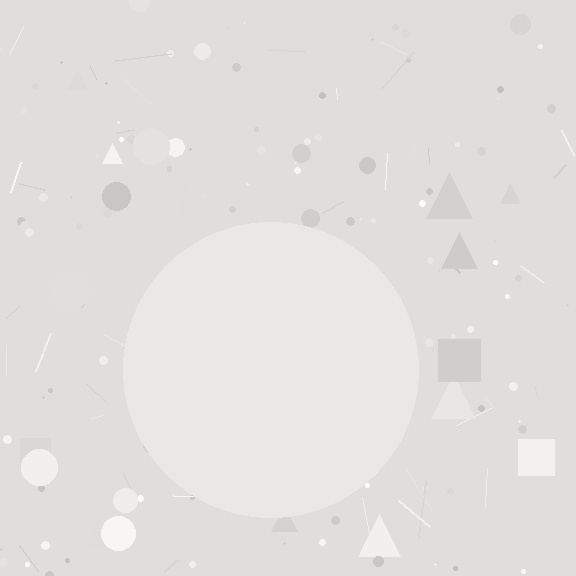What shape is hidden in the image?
A circle is hidden in the image.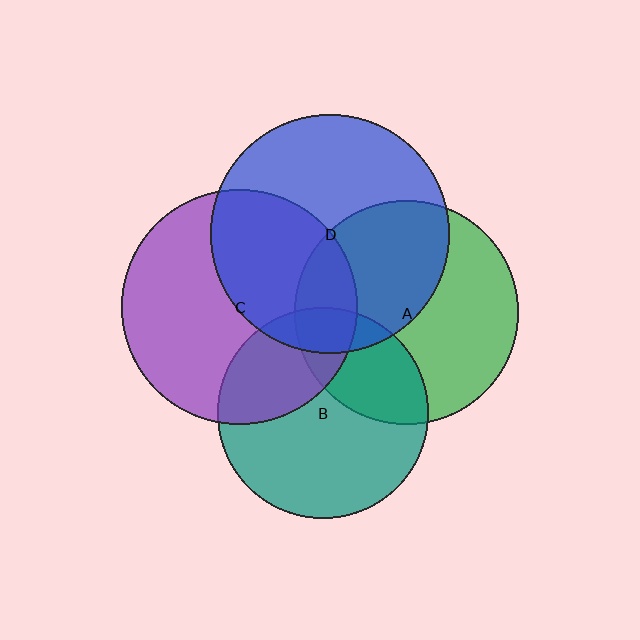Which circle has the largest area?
Circle D (blue).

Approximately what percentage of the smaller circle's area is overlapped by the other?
Approximately 45%.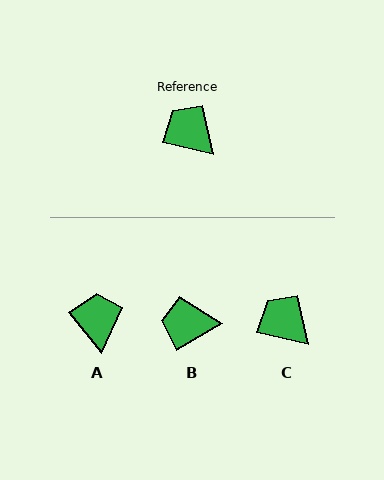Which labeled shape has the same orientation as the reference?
C.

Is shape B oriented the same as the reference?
No, it is off by about 45 degrees.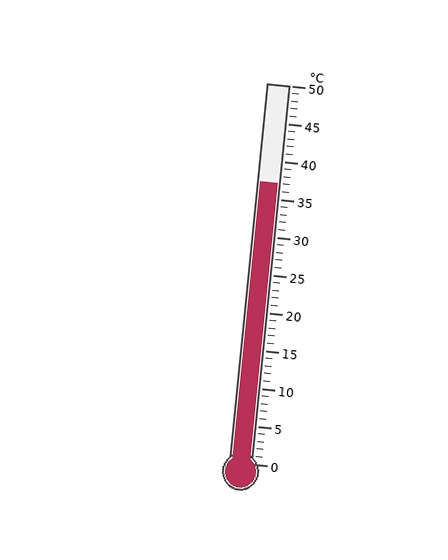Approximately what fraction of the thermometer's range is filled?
The thermometer is filled to approximately 75% of its range.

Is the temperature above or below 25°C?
The temperature is above 25°C.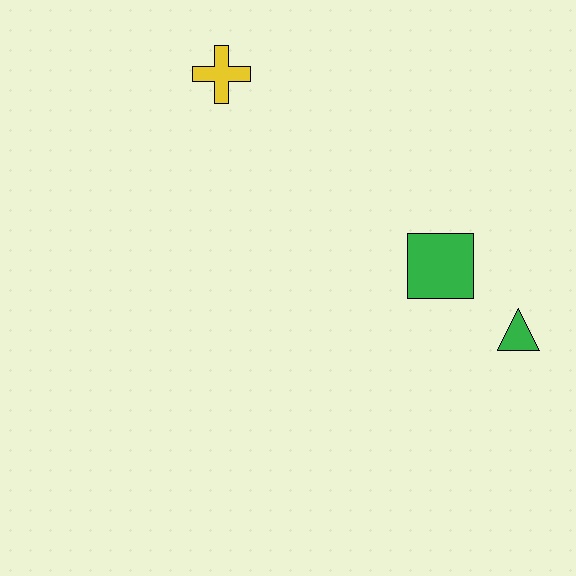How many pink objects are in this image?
There are no pink objects.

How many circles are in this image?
There are no circles.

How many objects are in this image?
There are 3 objects.